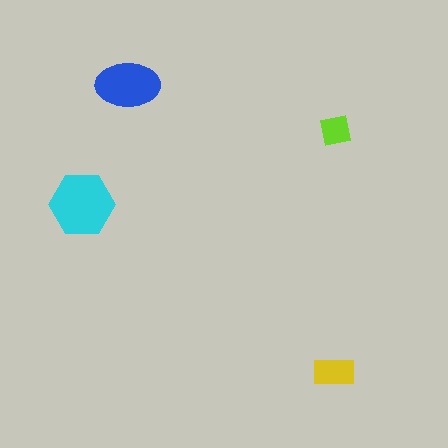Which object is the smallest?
The lime square.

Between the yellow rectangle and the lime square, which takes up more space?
The yellow rectangle.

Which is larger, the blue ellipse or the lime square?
The blue ellipse.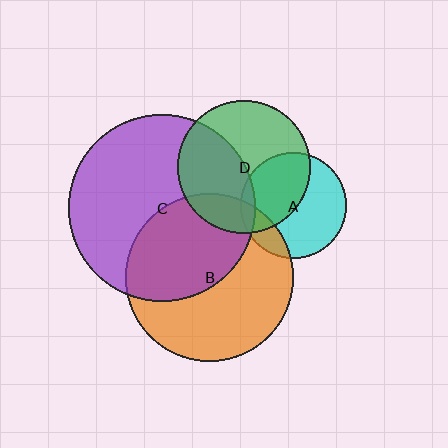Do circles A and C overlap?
Yes.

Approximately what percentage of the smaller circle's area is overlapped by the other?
Approximately 5%.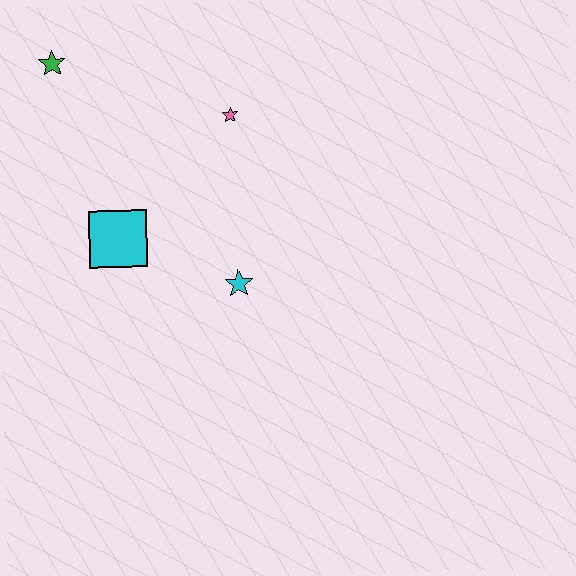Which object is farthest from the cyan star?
The green star is farthest from the cyan star.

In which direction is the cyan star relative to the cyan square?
The cyan star is to the right of the cyan square.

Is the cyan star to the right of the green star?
Yes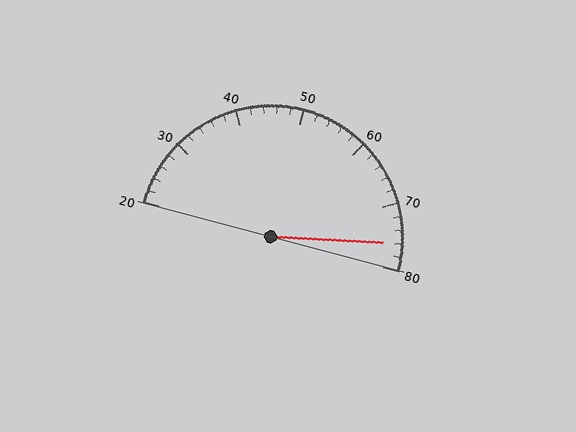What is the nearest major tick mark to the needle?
The nearest major tick mark is 80.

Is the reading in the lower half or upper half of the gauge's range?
The reading is in the upper half of the range (20 to 80).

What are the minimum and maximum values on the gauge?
The gauge ranges from 20 to 80.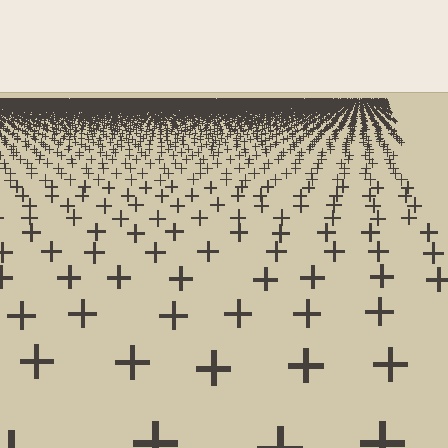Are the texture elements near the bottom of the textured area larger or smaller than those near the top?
Larger. Near the bottom, elements are closer to the viewer and appear at a bigger on-screen size.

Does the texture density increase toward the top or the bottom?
Density increases toward the top.